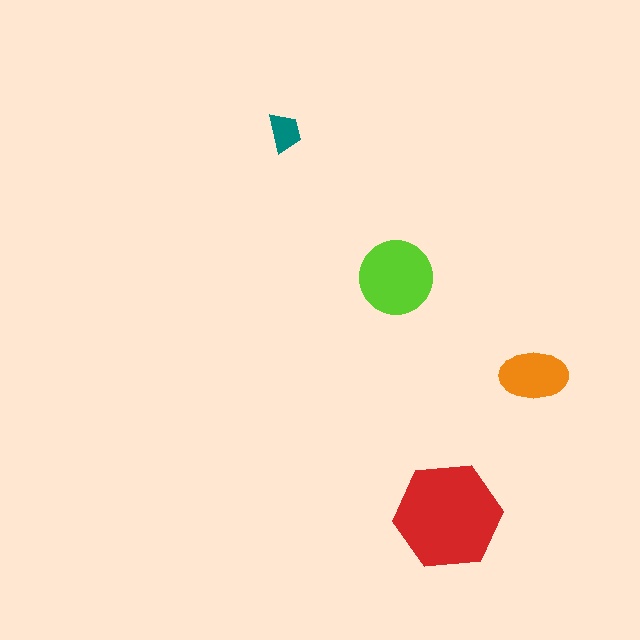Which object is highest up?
The teal trapezoid is topmost.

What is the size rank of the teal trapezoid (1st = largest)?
4th.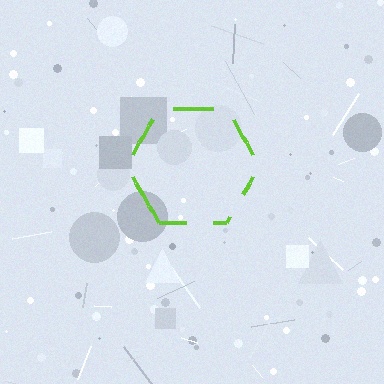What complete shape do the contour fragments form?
The contour fragments form a hexagon.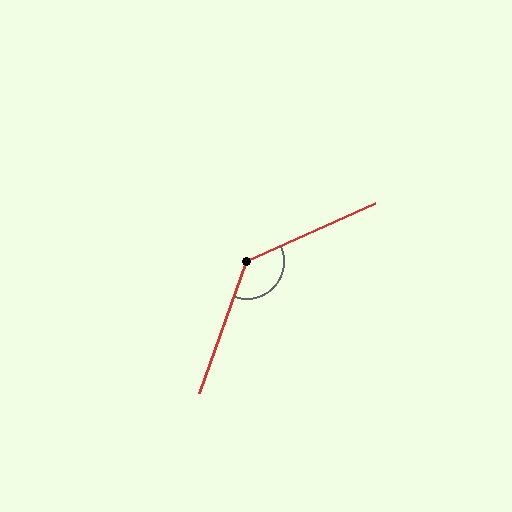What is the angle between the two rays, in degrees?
Approximately 134 degrees.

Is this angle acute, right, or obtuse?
It is obtuse.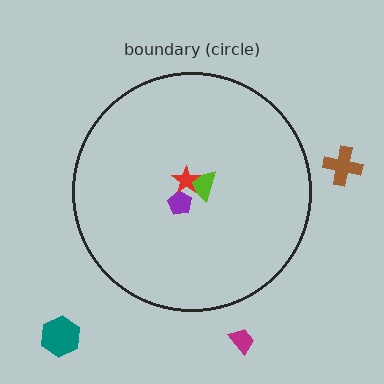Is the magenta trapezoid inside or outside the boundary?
Outside.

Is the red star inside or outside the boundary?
Inside.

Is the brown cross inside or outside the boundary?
Outside.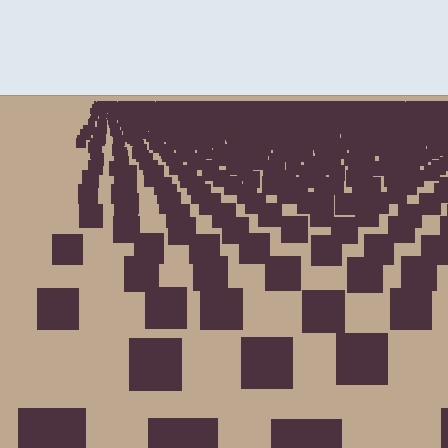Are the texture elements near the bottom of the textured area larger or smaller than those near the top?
Larger. Near the bottom, elements are closer to the viewer and appear at a bigger on-screen size.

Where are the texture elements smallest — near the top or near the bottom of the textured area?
Near the top.